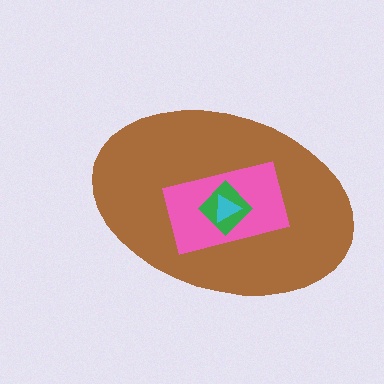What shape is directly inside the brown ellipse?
The pink rectangle.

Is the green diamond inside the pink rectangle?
Yes.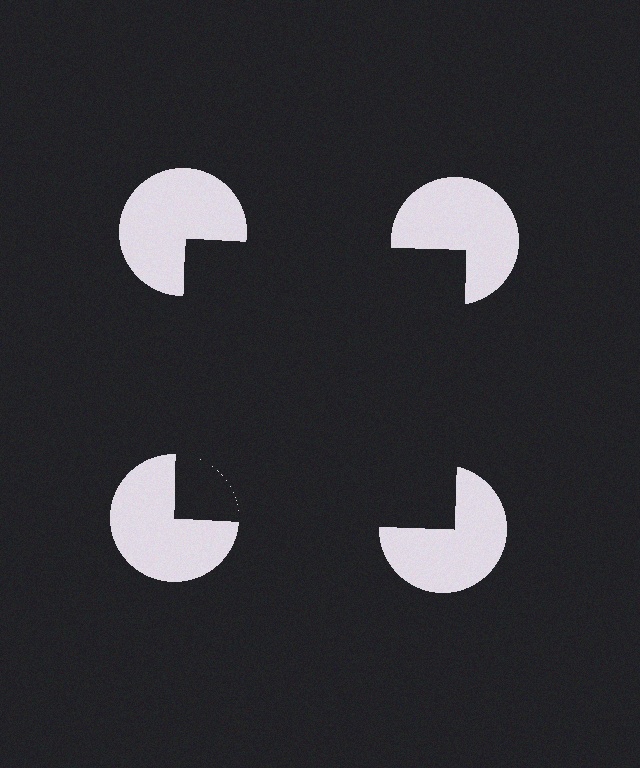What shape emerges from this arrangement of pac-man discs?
An illusory square — its edges are inferred from the aligned wedge cuts in the pac-man discs, not physically drawn.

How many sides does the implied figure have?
4 sides.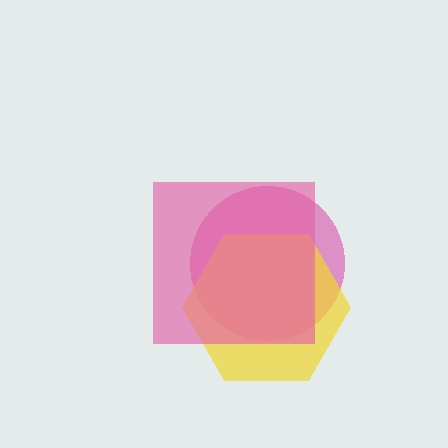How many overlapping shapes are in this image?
There are 3 overlapping shapes in the image.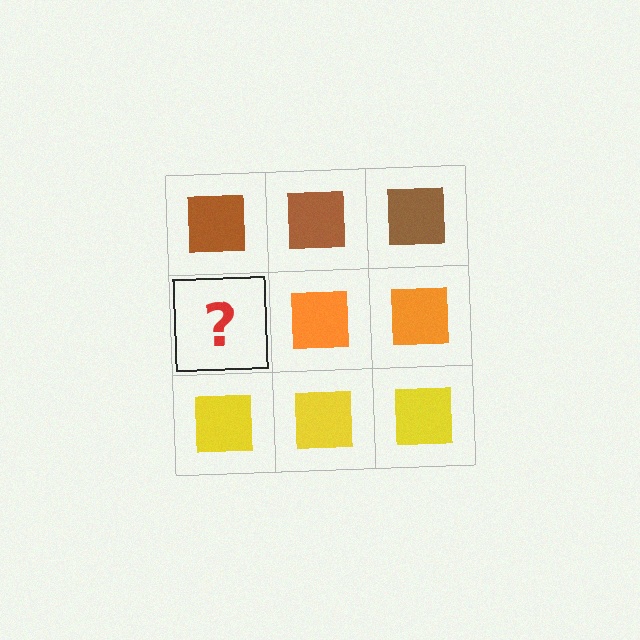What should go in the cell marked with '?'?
The missing cell should contain an orange square.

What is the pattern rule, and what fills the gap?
The rule is that each row has a consistent color. The gap should be filled with an orange square.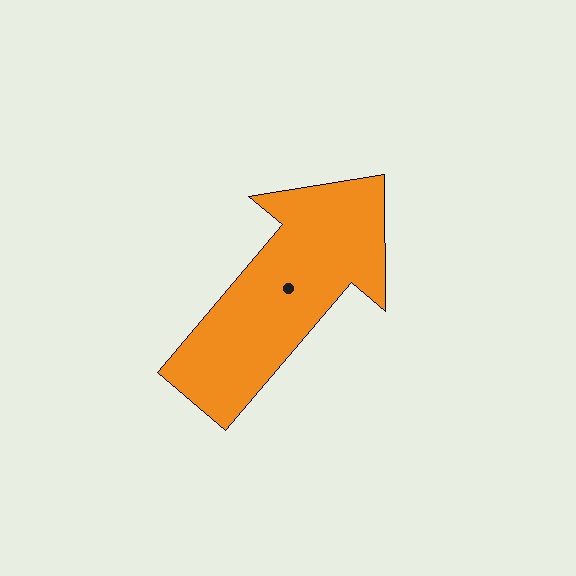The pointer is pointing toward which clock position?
Roughly 1 o'clock.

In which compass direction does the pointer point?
Northeast.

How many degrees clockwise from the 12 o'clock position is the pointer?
Approximately 40 degrees.